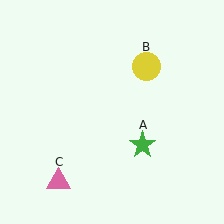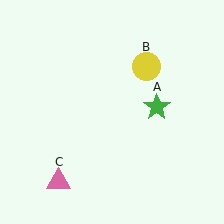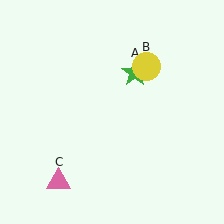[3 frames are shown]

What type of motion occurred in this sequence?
The green star (object A) rotated counterclockwise around the center of the scene.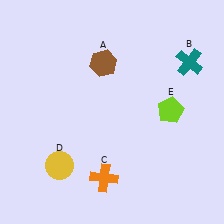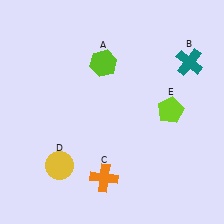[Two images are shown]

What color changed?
The hexagon (A) changed from brown in Image 1 to lime in Image 2.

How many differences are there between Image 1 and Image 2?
There is 1 difference between the two images.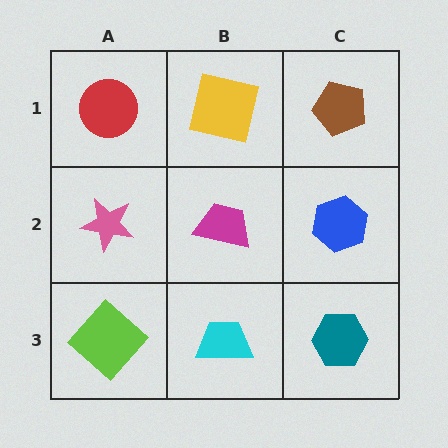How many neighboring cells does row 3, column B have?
3.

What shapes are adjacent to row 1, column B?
A magenta trapezoid (row 2, column B), a red circle (row 1, column A), a brown pentagon (row 1, column C).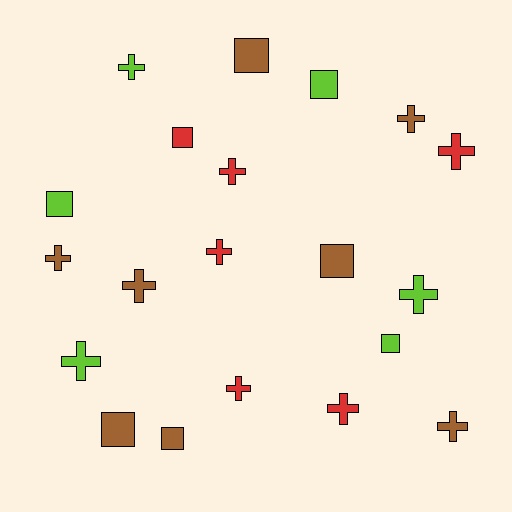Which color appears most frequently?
Brown, with 8 objects.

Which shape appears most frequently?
Cross, with 12 objects.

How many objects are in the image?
There are 20 objects.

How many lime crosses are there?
There are 3 lime crosses.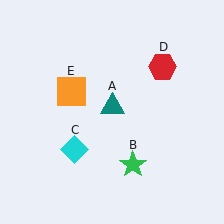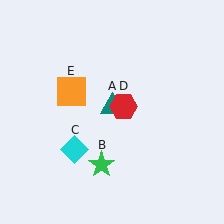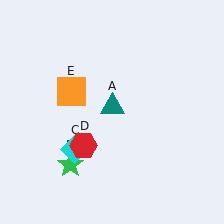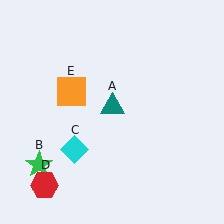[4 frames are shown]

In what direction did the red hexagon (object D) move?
The red hexagon (object D) moved down and to the left.